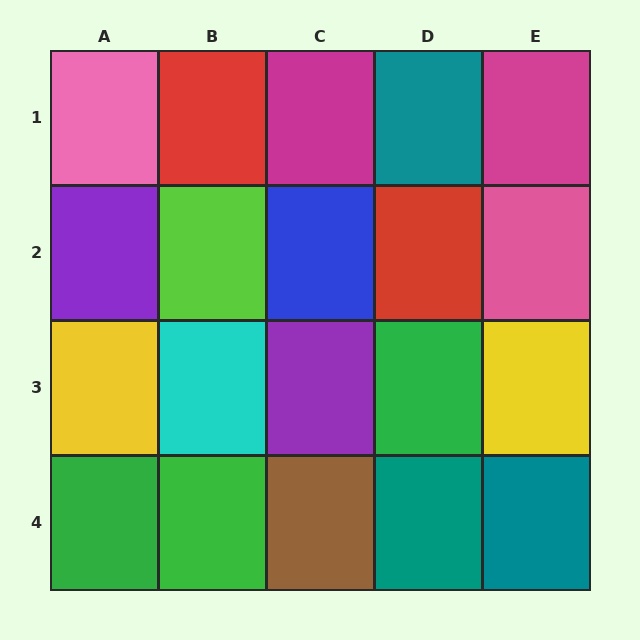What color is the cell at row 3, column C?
Purple.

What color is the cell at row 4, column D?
Teal.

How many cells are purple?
2 cells are purple.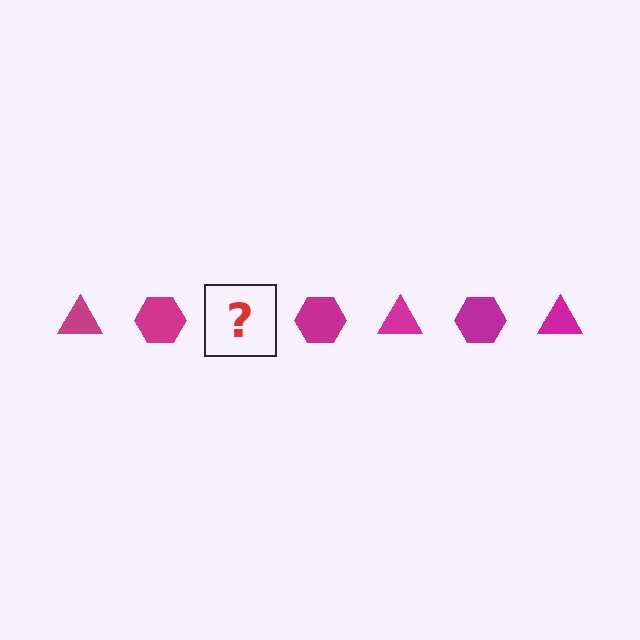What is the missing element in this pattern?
The missing element is a magenta triangle.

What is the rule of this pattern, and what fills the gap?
The rule is that the pattern cycles through triangle, hexagon shapes in magenta. The gap should be filled with a magenta triangle.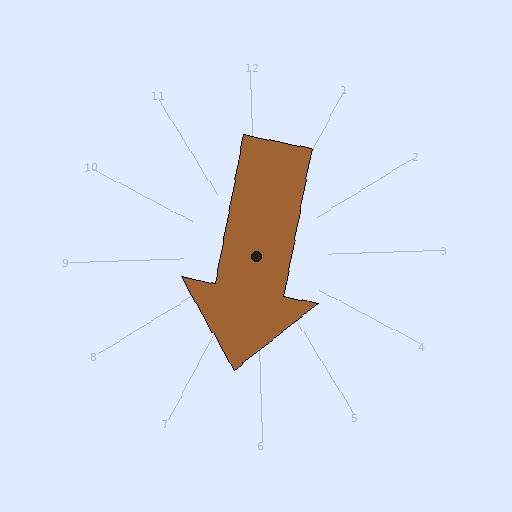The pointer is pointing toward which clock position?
Roughly 6 o'clock.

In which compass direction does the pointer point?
South.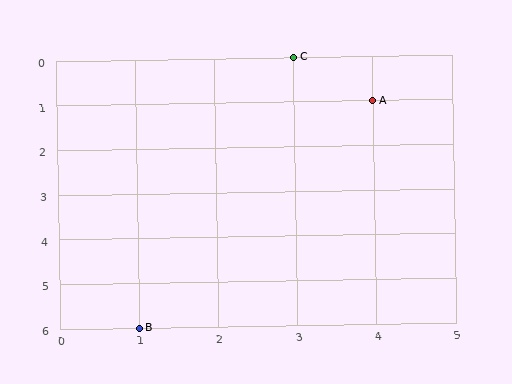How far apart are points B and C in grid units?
Points B and C are 2 columns and 6 rows apart (about 6.3 grid units diagonally).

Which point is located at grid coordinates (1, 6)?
Point B is at (1, 6).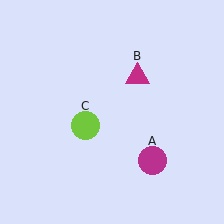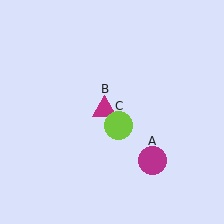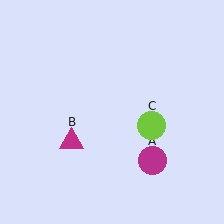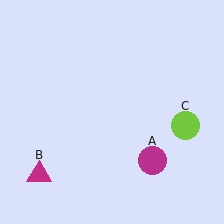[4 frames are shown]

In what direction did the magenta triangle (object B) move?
The magenta triangle (object B) moved down and to the left.